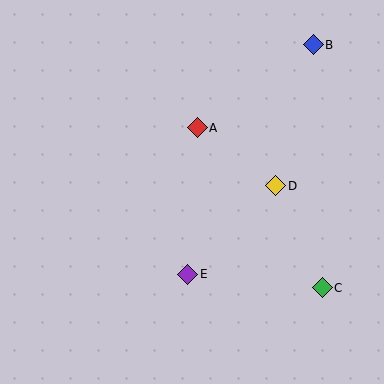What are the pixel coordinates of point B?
Point B is at (313, 45).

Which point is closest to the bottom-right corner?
Point C is closest to the bottom-right corner.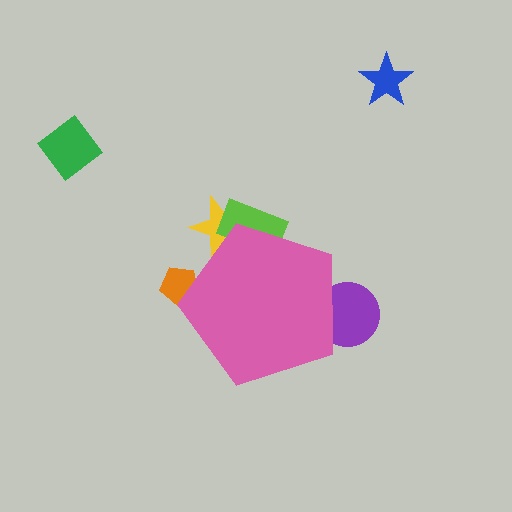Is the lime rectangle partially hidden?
Yes, the lime rectangle is partially hidden behind the pink pentagon.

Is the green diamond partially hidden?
No, the green diamond is fully visible.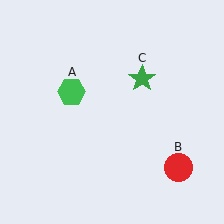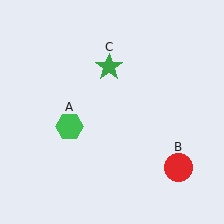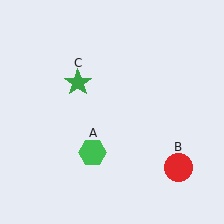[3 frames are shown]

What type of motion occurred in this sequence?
The green hexagon (object A), green star (object C) rotated counterclockwise around the center of the scene.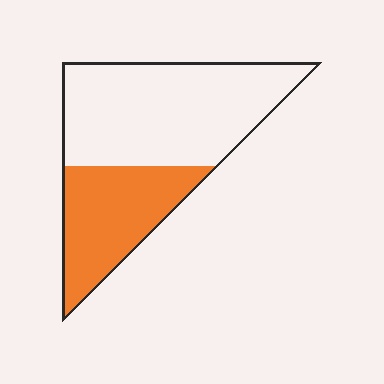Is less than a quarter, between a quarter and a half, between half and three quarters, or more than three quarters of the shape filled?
Between a quarter and a half.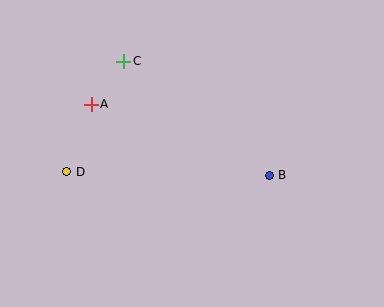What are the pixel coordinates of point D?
Point D is at (67, 172).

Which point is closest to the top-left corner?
Point C is closest to the top-left corner.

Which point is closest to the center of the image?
Point B at (269, 175) is closest to the center.